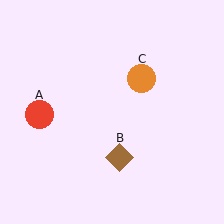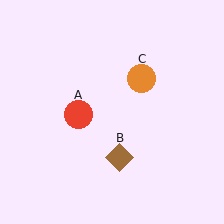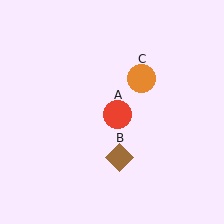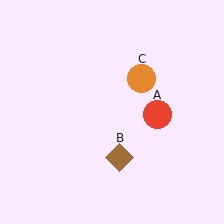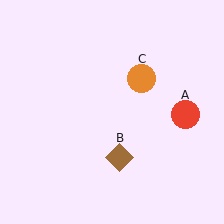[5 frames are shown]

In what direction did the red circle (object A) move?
The red circle (object A) moved right.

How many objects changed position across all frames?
1 object changed position: red circle (object A).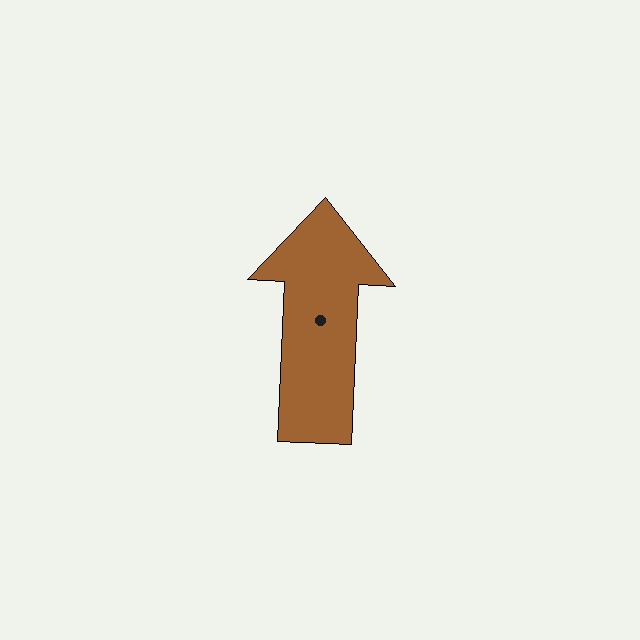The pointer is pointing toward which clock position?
Roughly 12 o'clock.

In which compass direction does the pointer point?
North.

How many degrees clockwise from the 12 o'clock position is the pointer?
Approximately 3 degrees.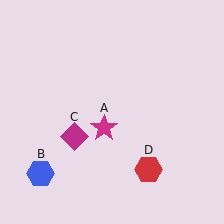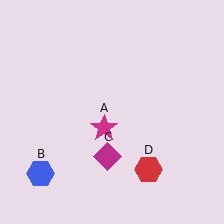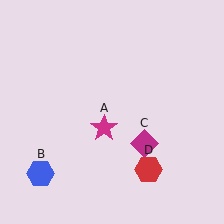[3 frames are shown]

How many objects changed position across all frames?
1 object changed position: magenta diamond (object C).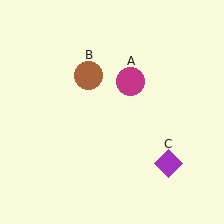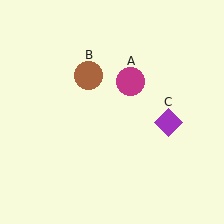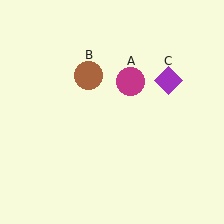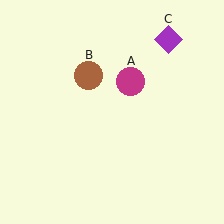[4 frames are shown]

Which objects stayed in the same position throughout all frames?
Magenta circle (object A) and brown circle (object B) remained stationary.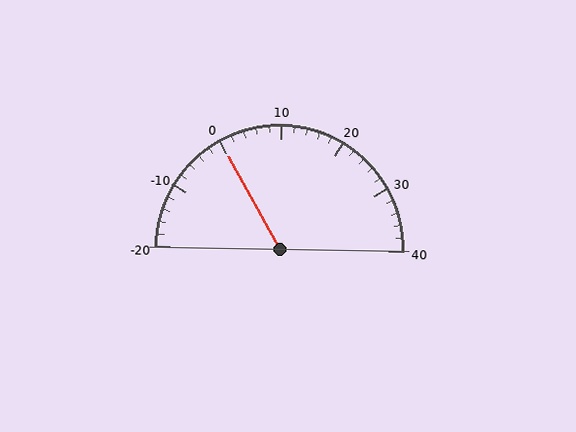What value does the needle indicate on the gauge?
The needle indicates approximately 0.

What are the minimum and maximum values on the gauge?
The gauge ranges from -20 to 40.